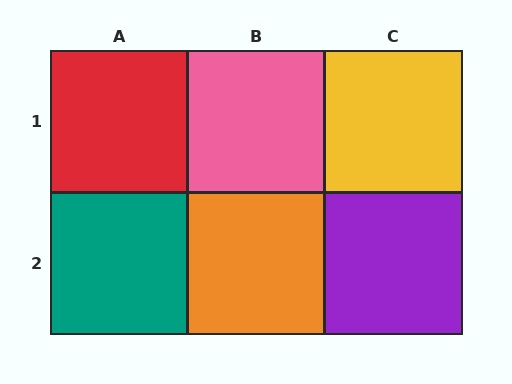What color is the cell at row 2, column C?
Purple.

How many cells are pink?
1 cell is pink.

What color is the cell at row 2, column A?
Teal.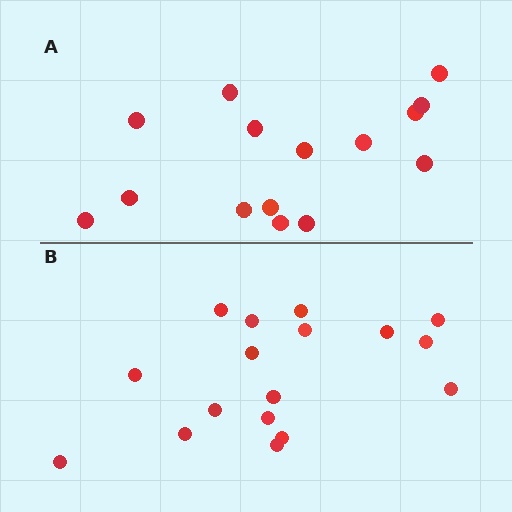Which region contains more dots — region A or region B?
Region B (the bottom region) has more dots.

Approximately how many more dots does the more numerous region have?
Region B has just a few more — roughly 2 or 3 more dots than region A.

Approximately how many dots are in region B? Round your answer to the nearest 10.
About 20 dots. (The exact count is 17, which rounds to 20.)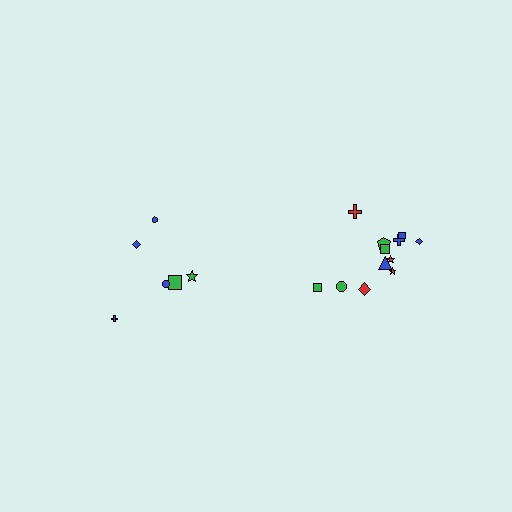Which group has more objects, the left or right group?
The right group.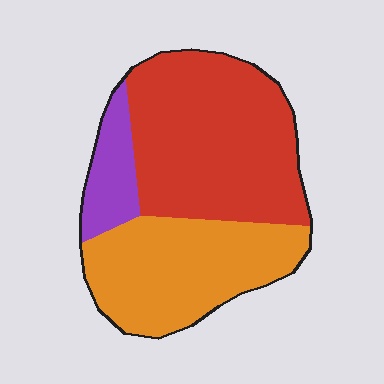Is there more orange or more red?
Red.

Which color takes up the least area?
Purple, at roughly 10%.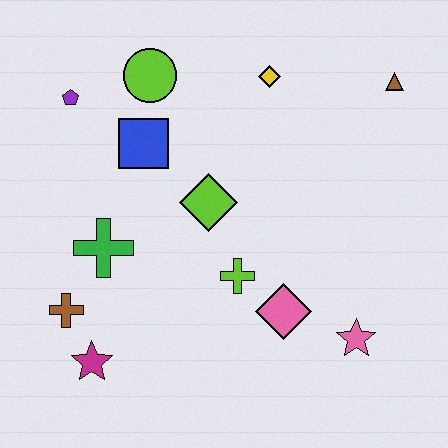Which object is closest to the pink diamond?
The lime cross is closest to the pink diamond.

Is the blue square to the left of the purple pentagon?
No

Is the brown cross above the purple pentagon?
No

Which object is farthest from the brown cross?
The brown triangle is farthest from the brown cross.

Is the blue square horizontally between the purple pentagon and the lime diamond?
Yes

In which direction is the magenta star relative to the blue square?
The magenta star is below the blue square.